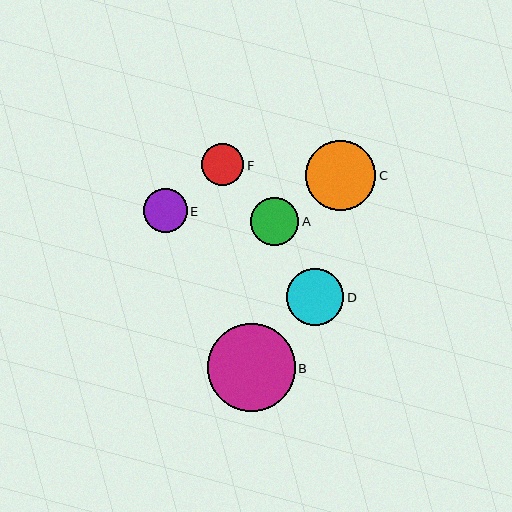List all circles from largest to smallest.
From largest to smallest: B, C, D, A, E, F.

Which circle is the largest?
Circle B is the largest with a size of approximately 87 pixels.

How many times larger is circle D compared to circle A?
Circle D is approximately 1.2 times the size of circle A.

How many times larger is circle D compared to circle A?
Circle D is approximately 1.2 times the size of circle A.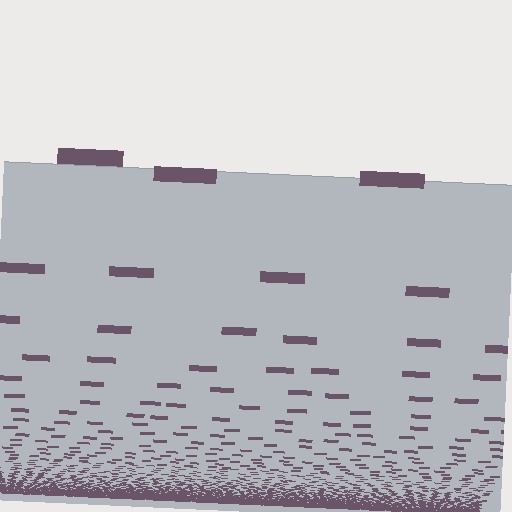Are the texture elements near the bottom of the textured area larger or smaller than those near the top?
Smaller. The gradient is inverted — elements near the bottom are smaller and denser.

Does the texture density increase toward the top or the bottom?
Density increases toward the bottom.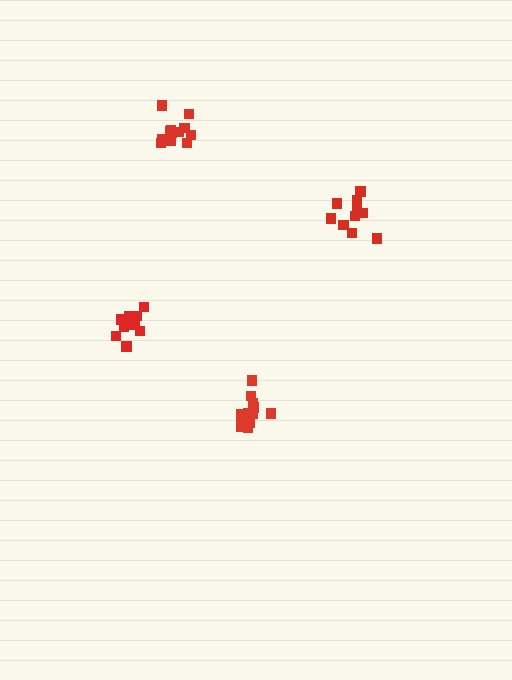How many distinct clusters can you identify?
There are 4 distinct clusters.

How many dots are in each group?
Group 1: 10 dots, Group 2: 10 dots, Group 3: 13 dots, Group 4: 12 dots (45 total).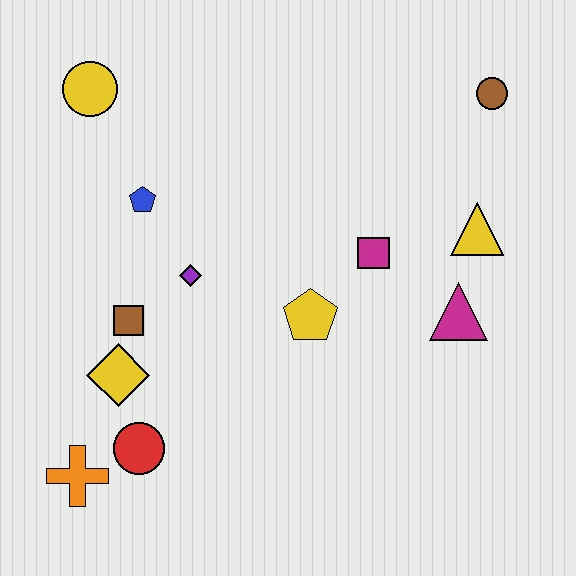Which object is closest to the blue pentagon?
The purple diamond is closest to the blue pentagon.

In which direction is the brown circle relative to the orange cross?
The brown circle is to the right of the orange cross.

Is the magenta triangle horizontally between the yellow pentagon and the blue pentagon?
No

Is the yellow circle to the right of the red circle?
No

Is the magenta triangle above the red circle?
Yes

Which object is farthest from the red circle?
The brown circle is farthest from the red circle.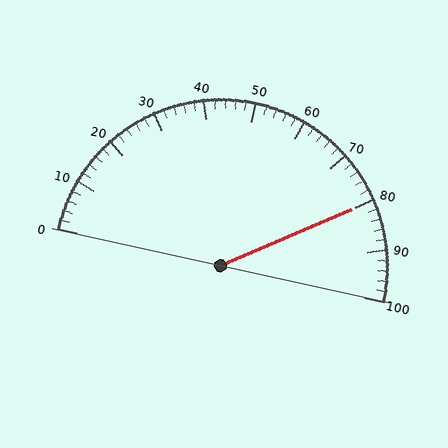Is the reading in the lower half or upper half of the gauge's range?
The reading is in the upper half of the range (0 to 100).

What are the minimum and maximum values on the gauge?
The gauge ranges from 0 to 100.